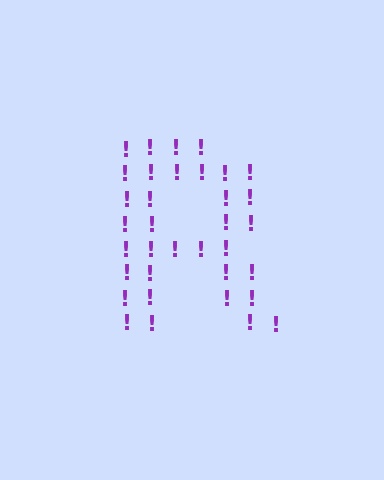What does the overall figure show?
The overall figure shows the letter R.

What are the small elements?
The small elements are exclamation marks.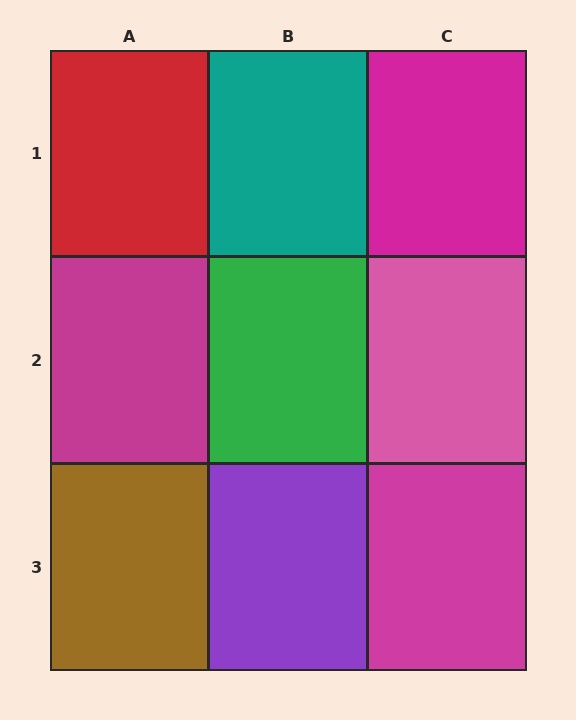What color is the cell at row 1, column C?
Magenta.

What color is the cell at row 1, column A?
Red.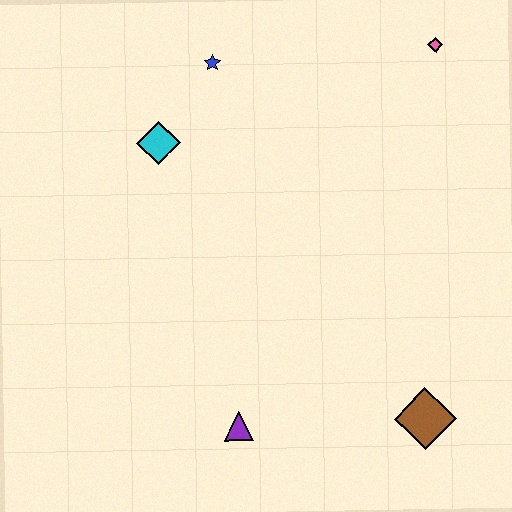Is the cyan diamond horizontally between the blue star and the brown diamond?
No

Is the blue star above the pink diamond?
No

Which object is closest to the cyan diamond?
The blue star is closest to the cyan diamond.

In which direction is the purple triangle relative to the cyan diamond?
The purple triangle is below the cyan diamond.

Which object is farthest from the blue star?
The brown diamond is farthest from the blue star.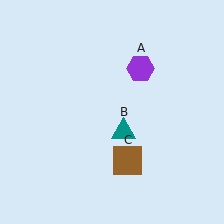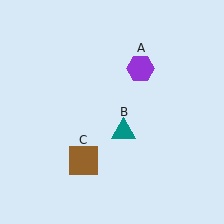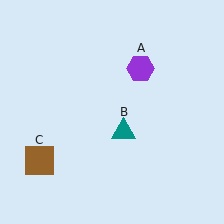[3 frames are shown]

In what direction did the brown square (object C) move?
The brown square (object C) moved left.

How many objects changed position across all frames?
1 object changed position: brown square (object C).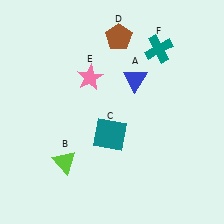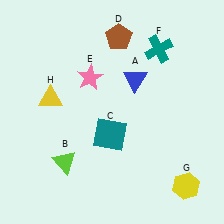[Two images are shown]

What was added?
A yellow hexagon (G), a yellow triangle (H) were added in Image 2.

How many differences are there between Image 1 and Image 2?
There are 2 differences between the two images.